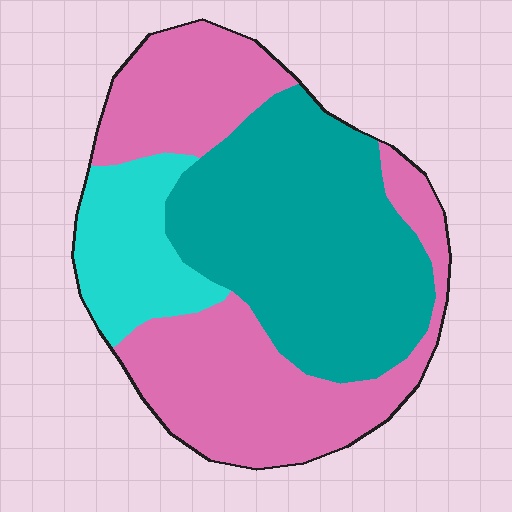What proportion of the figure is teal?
Teal covers around 40% of the figure.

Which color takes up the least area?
Cyan, at roughly 15%.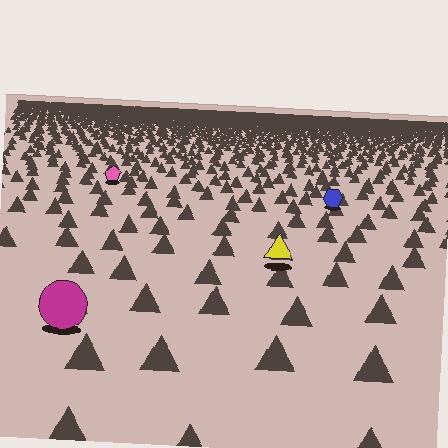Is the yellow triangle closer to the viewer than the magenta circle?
No. The magenta circle is closer — you can tell from the texture gradient: the ground texture is coarser near it.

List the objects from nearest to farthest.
From nearest to farthest: the magenta circle, the yellow triangle, the blue hexagon, the pink pentagon.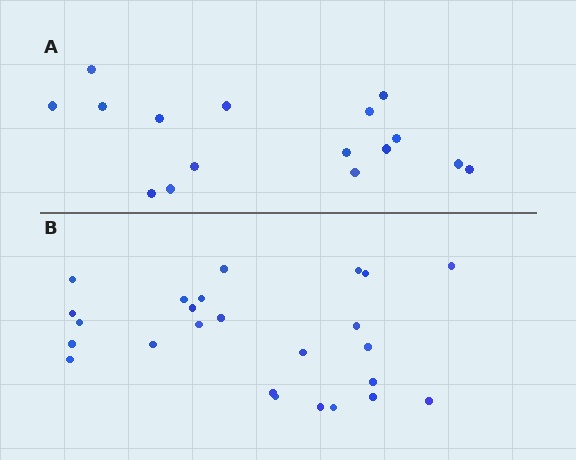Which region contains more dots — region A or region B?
Region B (the bottom region) has more dots.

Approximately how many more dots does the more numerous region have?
Region B has roughly 8 or so more dots than region A.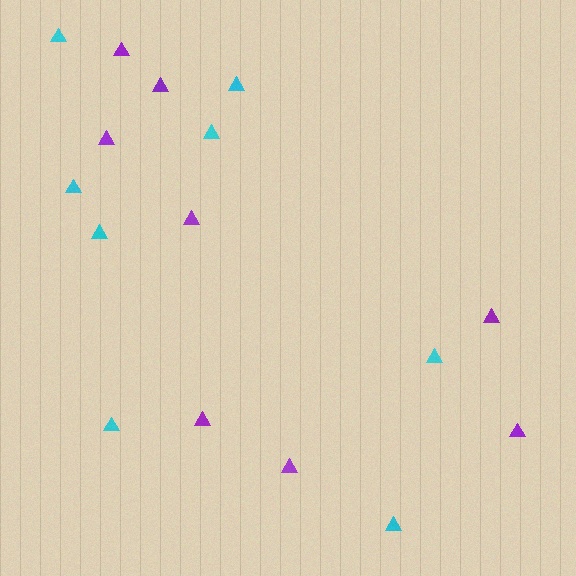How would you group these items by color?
There are 2 groups: one group of cyan triangles (8) and one group of purple triangles (8).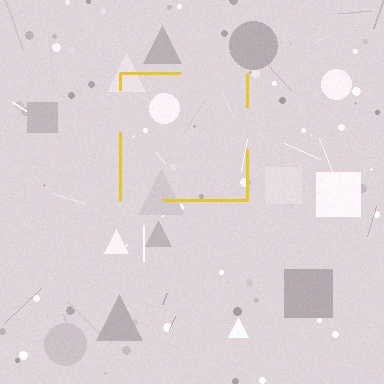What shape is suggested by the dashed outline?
The dashed outline suggests a square.